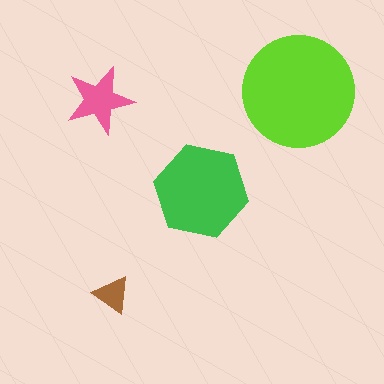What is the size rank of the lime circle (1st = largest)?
1st.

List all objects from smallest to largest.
The brown triangle, the pink star, the green hexagon, the lime circle.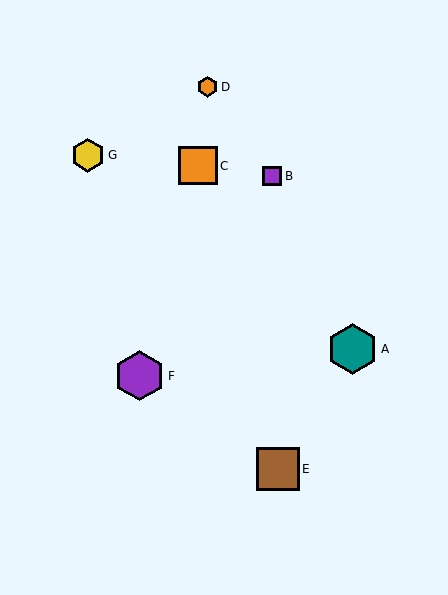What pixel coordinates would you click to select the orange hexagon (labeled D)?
Click at (207, 87) to select the orange hexagon D.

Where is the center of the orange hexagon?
The center of the orange hexagon is at (207, 87).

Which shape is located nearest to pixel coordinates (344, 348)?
The teal hexagon (labeled A) at (353, 349) is nearest to that location.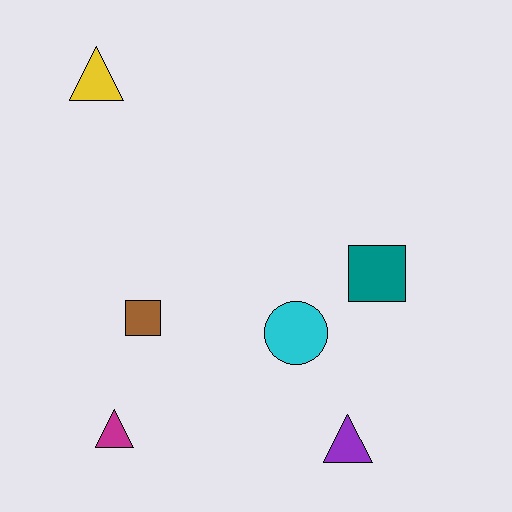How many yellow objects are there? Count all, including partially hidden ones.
There is 1 yellow object.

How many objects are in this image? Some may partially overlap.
There are 6 objects.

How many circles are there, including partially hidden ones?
There is 1 circle.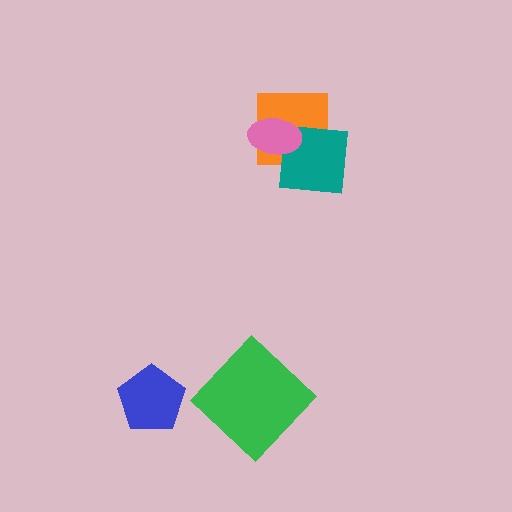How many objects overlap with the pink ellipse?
2 objects overlap with the pink ellipse.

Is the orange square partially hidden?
Yes, it is partially covered by another shape.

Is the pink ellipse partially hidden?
No, no other shape covers it.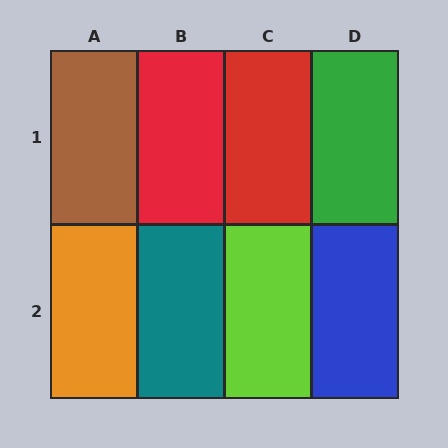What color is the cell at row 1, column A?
Brown.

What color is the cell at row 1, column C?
Red.